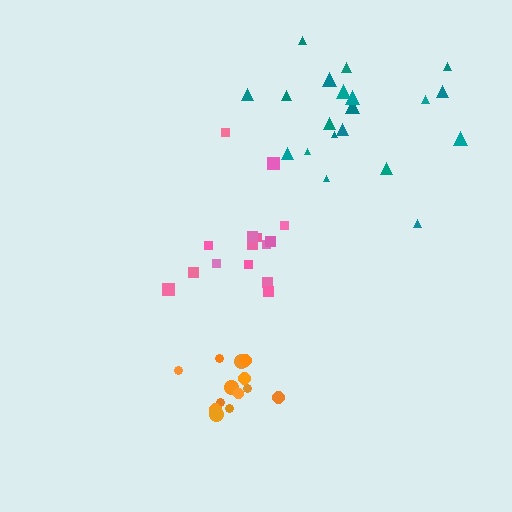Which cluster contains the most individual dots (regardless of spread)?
Teal (20).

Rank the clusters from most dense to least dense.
orange, pink, teal.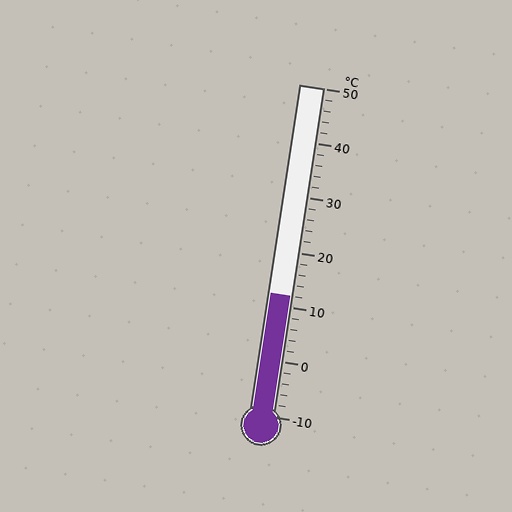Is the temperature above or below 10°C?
The temperature is above 10°C.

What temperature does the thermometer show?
The thermometer shows approximately 12°C.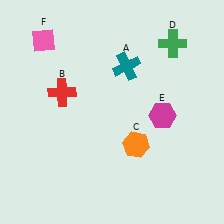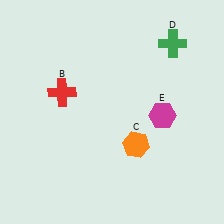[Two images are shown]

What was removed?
The pink diamond (F), the teal cross (A) were removed in Image 2.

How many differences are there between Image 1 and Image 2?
There are 2 differences between the two images.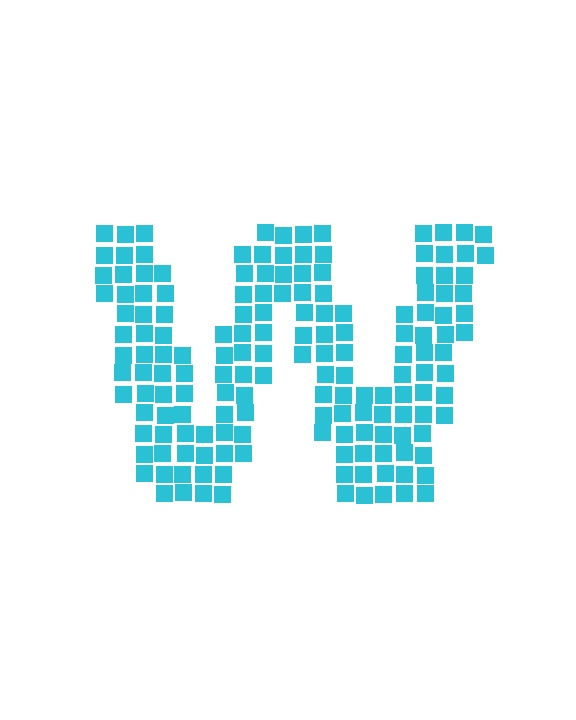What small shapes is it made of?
It is made of small squares.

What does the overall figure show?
The overall figure shows the letter W.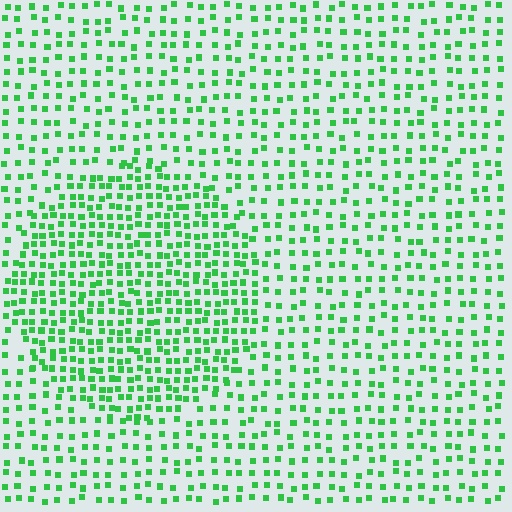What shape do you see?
I see a circle.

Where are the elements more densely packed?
The elements are more densely packed inside the circle boundary.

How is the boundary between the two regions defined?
The boundary is defined by a change in element density (approximately 1.8x ratio). All elements are the same color, size, and shape.